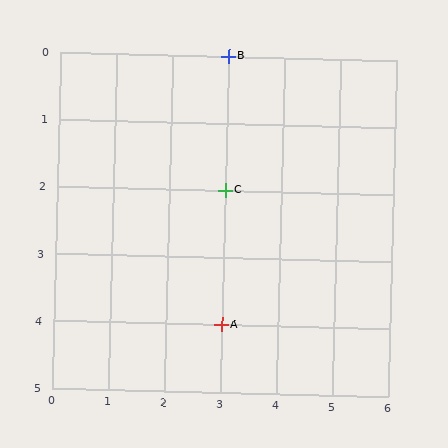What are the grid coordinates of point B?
Point B is at grid coordinates (3, 0).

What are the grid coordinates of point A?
Point A is at grid coordinates (3, 4).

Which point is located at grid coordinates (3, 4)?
Point A is at (3, 4).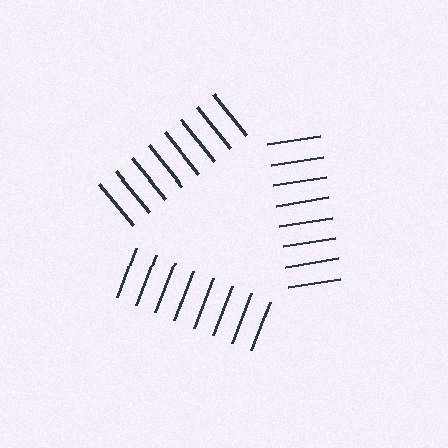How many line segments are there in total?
24 — 8 along each of the 3 edges.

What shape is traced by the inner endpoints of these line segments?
An illusory triangle — the line segments terminate on its edges but no continuous stroke is drawn.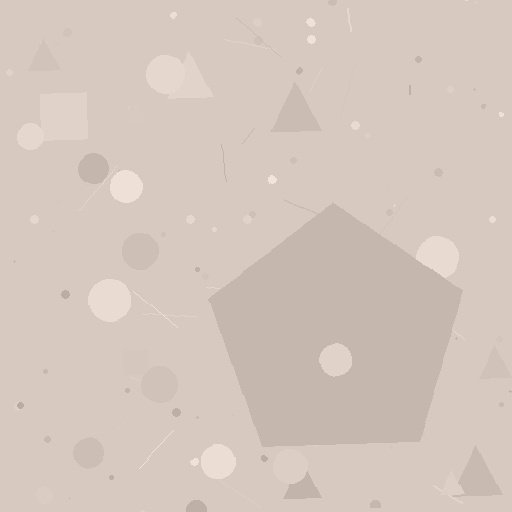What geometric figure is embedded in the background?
A pentagon is embedded in the background.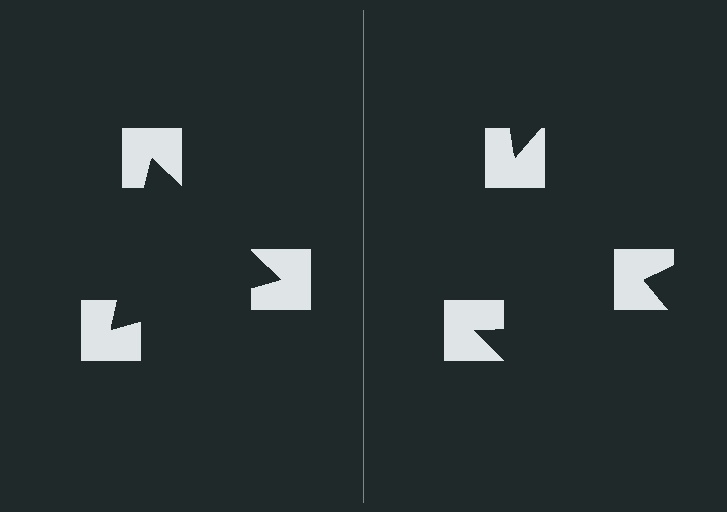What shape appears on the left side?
An illusory triangle.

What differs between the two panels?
The notched squares are positioned identically on both sides; only the wedge orientations differ. On the left they align to a triangle; on the right they are misaligned.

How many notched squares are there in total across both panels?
6 — 3 on each side.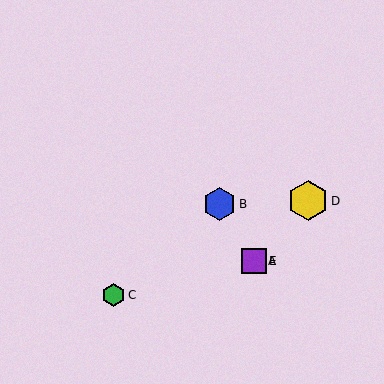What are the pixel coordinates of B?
Object B is at (220, 204).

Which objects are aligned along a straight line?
Objects A, B, E are aligned along a straight line.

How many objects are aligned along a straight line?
3 objects (A, B, E) are aligned along a straight line.